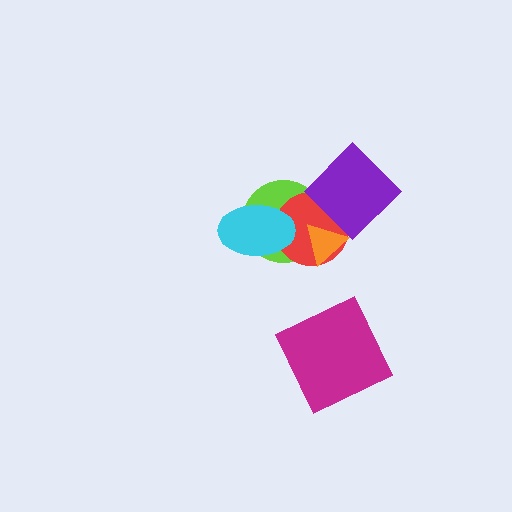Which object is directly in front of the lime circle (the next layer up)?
The red circle is directly in front of the lime circle.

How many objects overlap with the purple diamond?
3 objects overlap with the purple diamond.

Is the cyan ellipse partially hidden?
No, no other shape covers it.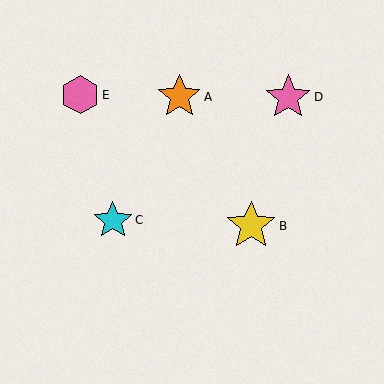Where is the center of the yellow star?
The center of the yellow star is at (251, 226).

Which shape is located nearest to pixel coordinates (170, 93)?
The orange star (labeled A) at (179, 97) is nearest to that location.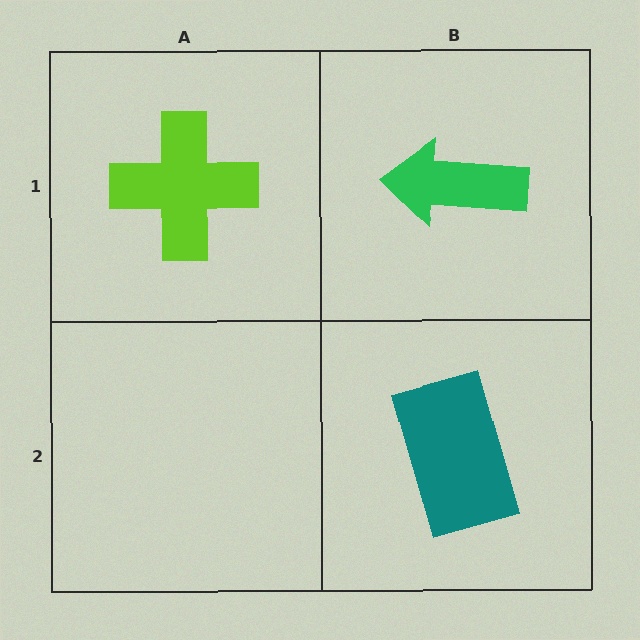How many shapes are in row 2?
1 shape.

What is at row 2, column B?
A teal rectangle.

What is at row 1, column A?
A lime cross.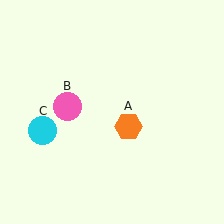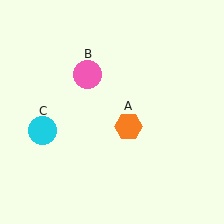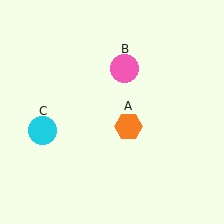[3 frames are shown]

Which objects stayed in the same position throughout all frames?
Orange hexagon (object A) and cyan circle (object C) remained stationary.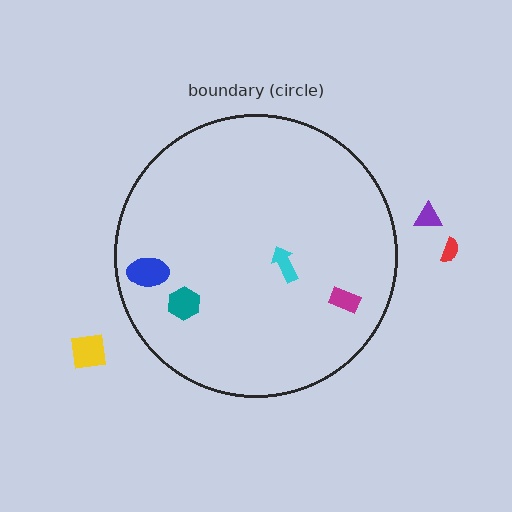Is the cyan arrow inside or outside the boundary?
Inside.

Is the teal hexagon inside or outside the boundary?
Inside.